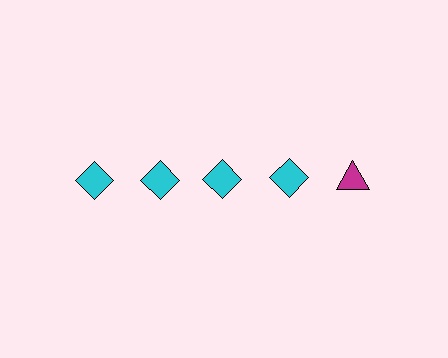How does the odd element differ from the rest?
It differs in both color (magenta instead of cyan) and shape (triangle instead of diamond).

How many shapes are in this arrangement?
There are 5 shapes arranged in a grid pattern.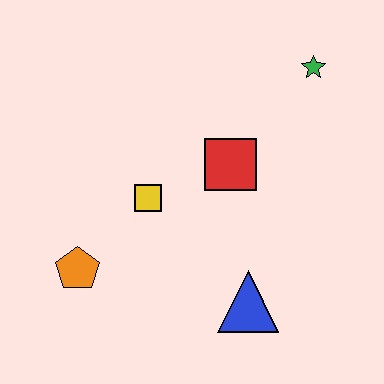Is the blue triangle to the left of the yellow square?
No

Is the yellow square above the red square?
No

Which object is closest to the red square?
The yellow square is closest to the red square.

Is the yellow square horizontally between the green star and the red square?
No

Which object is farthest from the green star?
The orange pentagon is farthest from the green star.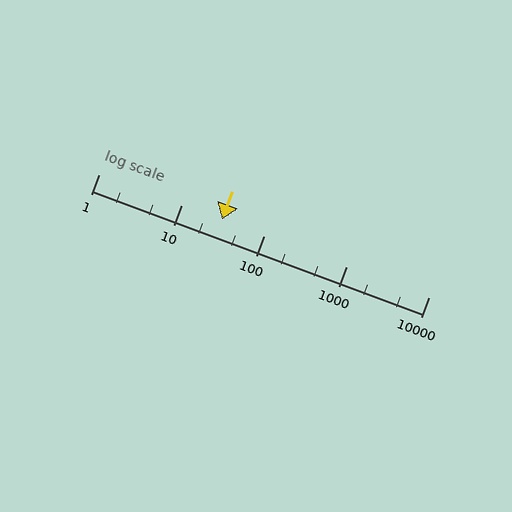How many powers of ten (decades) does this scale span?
The scale spans 4 decades, from 1 to 10000.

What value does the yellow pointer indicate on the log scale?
The pointer indicates approximately 31.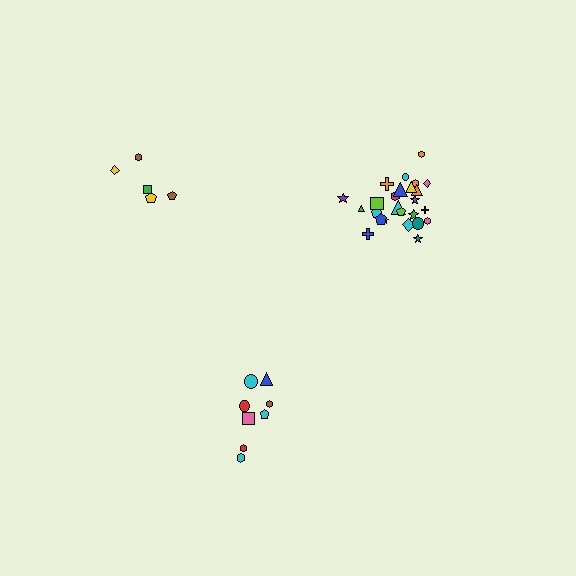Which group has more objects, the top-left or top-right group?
The top-right group.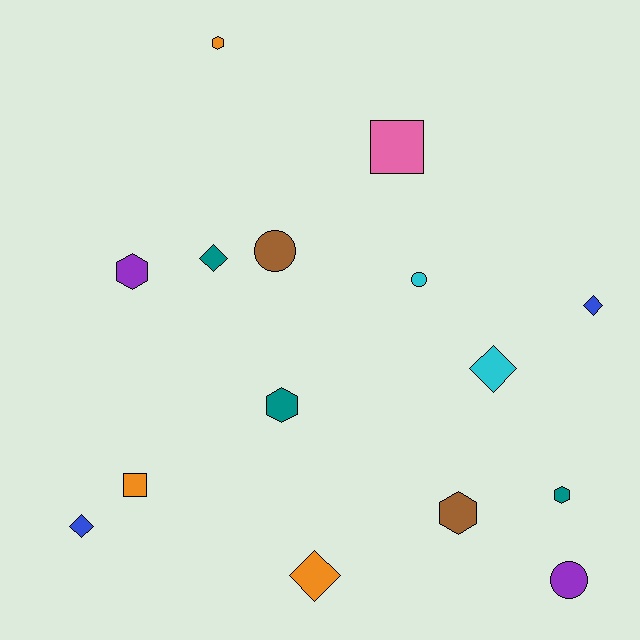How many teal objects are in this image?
There are 3 teal objects.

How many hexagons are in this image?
There are 5 hexagons.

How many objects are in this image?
There are 15 objects.